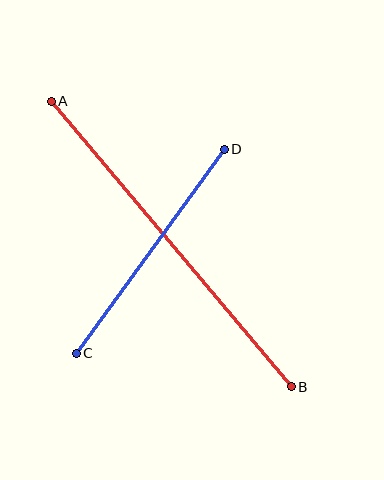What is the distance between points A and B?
The distance is approximately 373 pixels.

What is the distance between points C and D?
The distance is approximately 252 pixels.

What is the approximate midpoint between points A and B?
The midpoint is at approximately (171, 244) pixels.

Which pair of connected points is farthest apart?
Points A and B are farthest apart.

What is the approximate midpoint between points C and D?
The midpoint is at approximately (150, 251) pixels.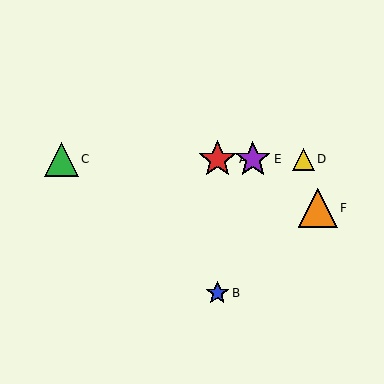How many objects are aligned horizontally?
4 objects (A, C, D, E) are aligned horizontally.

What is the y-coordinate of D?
Object D is at y≈160.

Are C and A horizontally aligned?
Yes, both are at y≈160.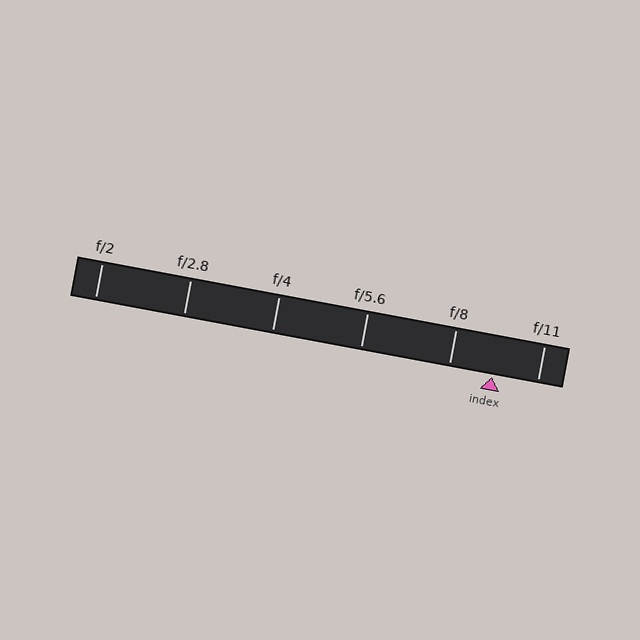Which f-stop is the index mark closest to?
The index mark is closest to f/8.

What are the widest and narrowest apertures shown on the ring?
The widest aperture shown is f/2 and the narrowest is f/11.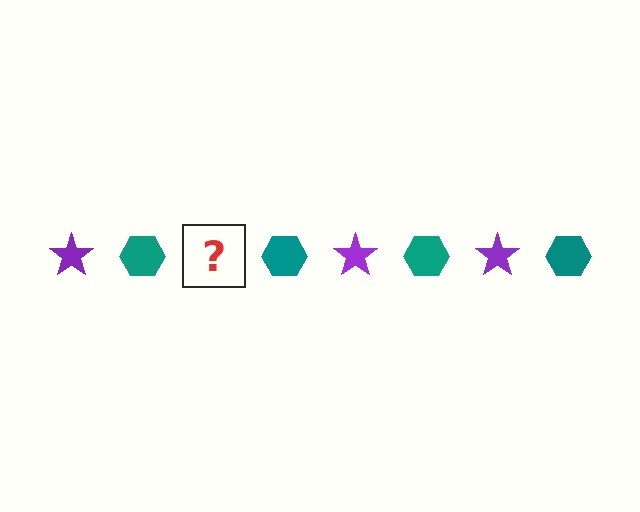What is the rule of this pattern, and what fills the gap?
The rule is that the pattern alternates between purple star and teal hexagon. The gap should be filled with a purple star.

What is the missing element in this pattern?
The missing element is a purple star.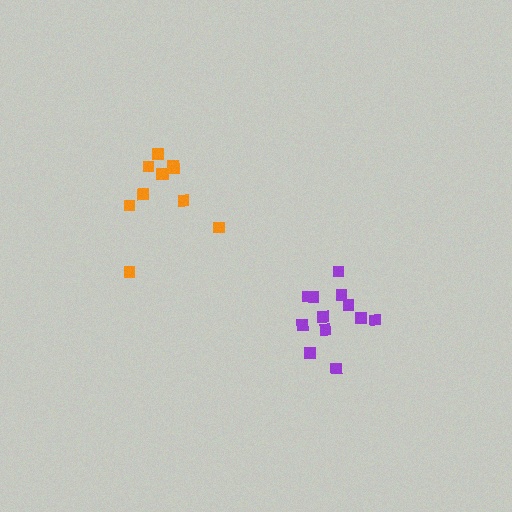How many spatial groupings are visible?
There are 2 spatial groupings.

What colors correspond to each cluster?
The clusters are colored: purple, orange.